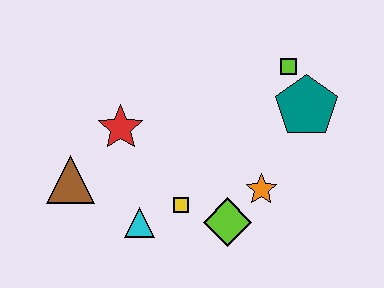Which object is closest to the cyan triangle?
The yellow square is closest to the cyan triangle.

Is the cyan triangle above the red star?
No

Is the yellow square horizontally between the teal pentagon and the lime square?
No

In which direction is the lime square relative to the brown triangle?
The lime square is to the right of the brown triangle.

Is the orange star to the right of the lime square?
No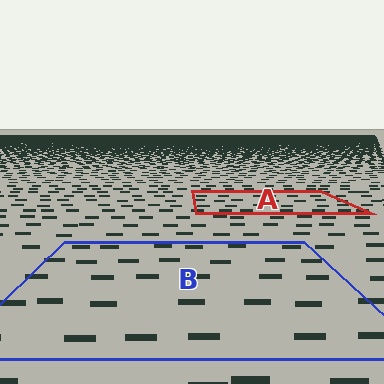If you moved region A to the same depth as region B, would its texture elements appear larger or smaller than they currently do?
They would appear larger. At a closer depth, the same texture elements are projected at a bigger on-screen size.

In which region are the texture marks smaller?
The texture marks are smaller in region A, because it is farther away.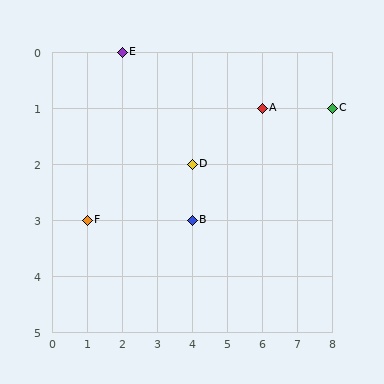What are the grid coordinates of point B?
Point B is at grid coordinates (4, 3).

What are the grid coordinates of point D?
Point D is at grid coordinates (4, 2).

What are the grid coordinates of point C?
Point C is at grid coordinates (8, 1).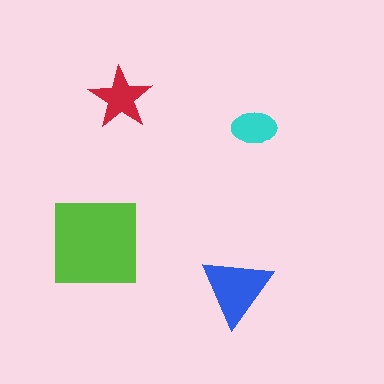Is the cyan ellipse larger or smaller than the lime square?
Smaller.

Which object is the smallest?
The cyan ellipse.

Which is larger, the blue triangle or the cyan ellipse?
The blue triangle.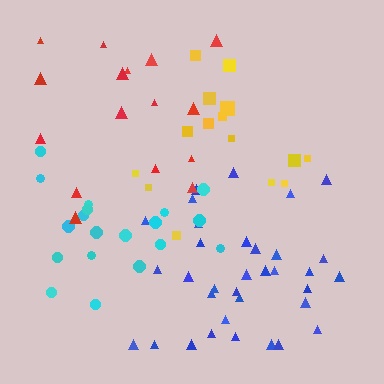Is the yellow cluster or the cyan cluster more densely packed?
Cyan.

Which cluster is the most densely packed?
Blue.